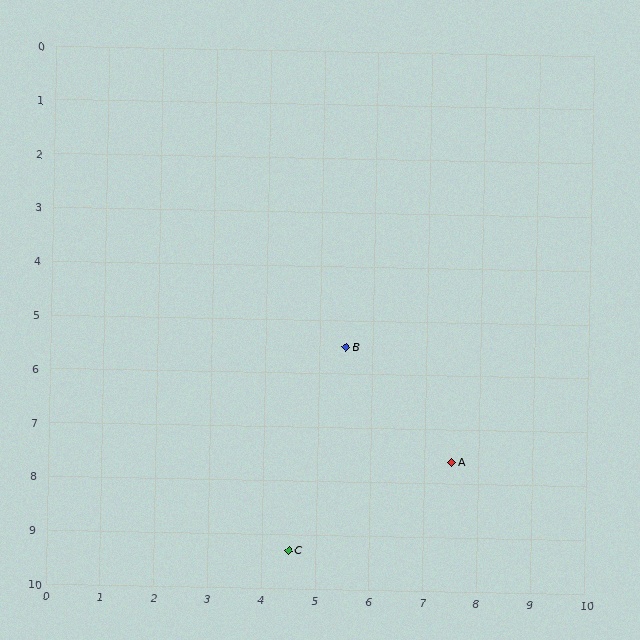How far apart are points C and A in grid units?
Points C and A are about 3.4 grid units apart.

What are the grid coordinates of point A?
Point A is at approximately (7.5, 7.6).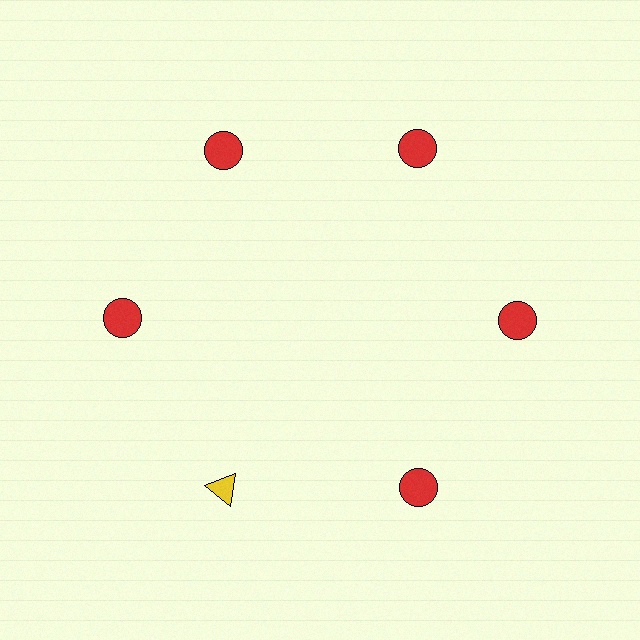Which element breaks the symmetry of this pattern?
The yellow triangle at roughly the 7 o'clock position breaks the symmetry. All other shapes are red circles.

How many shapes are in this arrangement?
There are 6 shapes arranged in a ring pattern.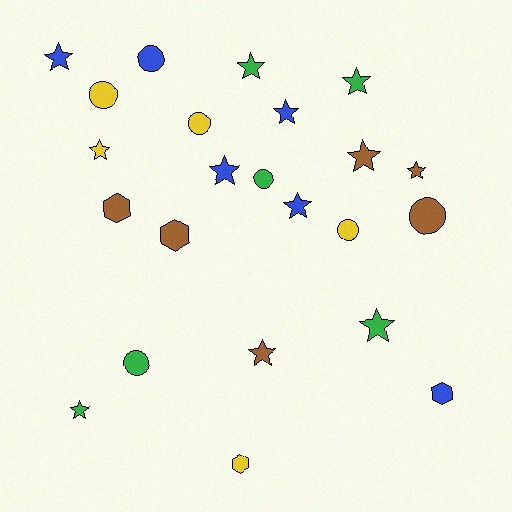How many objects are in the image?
There are 23 objects.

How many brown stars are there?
There are 3 brown stars.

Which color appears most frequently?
Blue, with 6 objects.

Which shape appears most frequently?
Star, with 12 objects.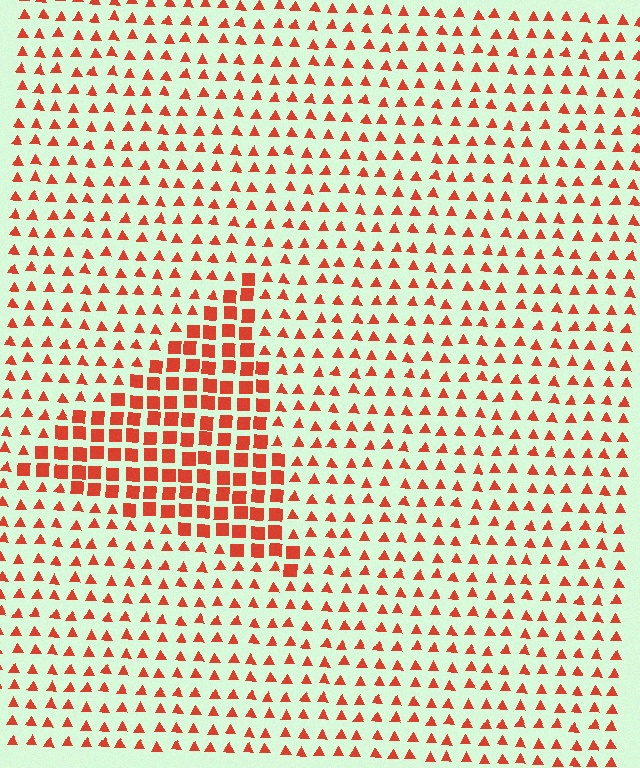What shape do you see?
I see a triangle.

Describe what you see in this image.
The image is filled with small red elements arranged in a uniform grid. A triangle-shaped region contains squares, while the surrounding area contains triangles. The boundary is defined purely by the change in element shape.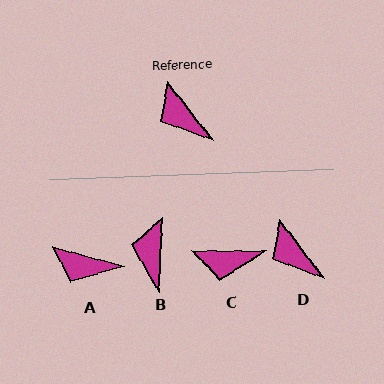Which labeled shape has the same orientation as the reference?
D.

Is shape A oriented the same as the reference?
No, it is off by about 37 degrees.